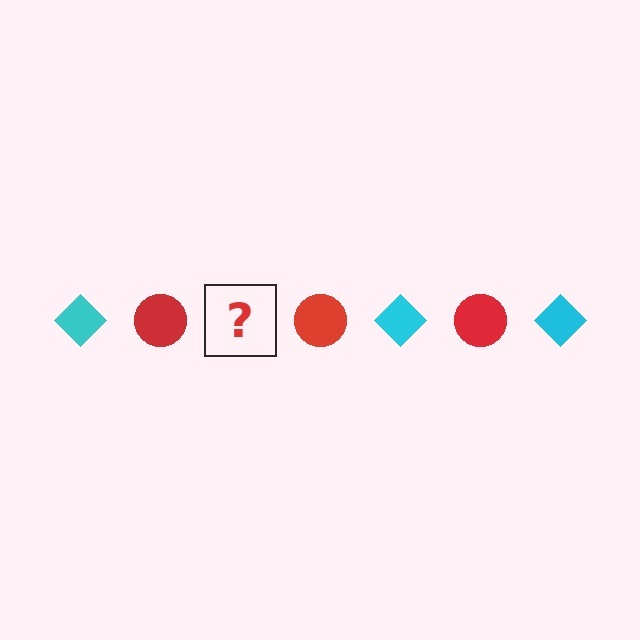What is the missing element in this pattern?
The missing element is a cyan diamond.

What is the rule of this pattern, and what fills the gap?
The rule is that the pattern alternates between cyan diamond and red circle. The gap should be filled with a cyan diamond.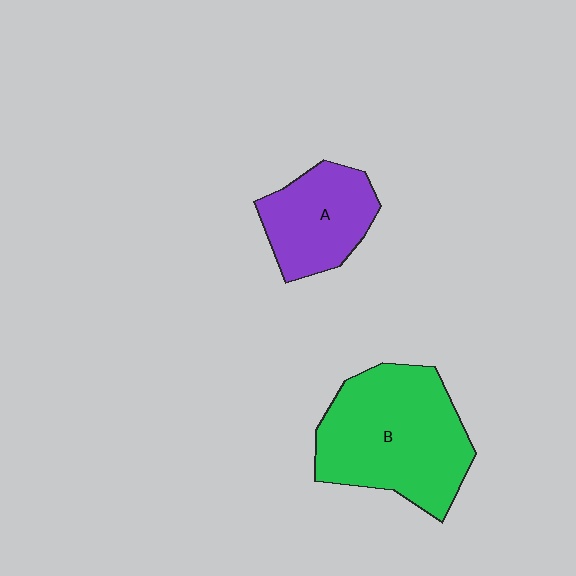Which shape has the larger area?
Shape B (green).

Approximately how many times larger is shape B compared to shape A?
Approximately 1.8 times.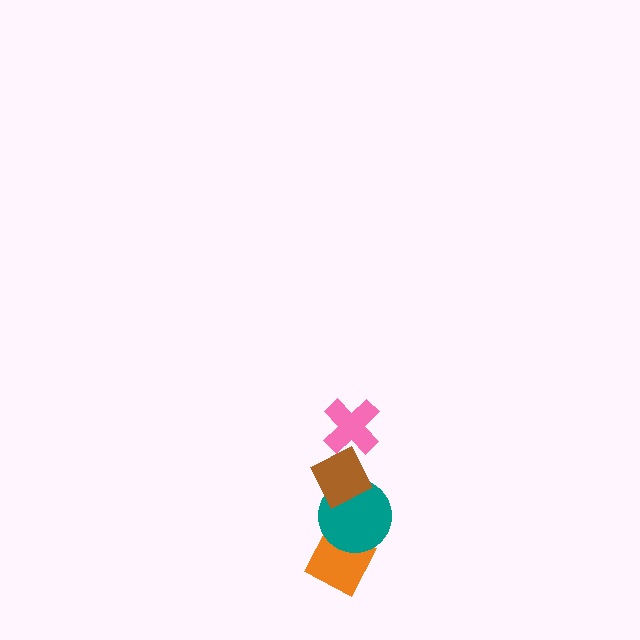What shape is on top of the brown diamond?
The pink cross is on top of the brown diamond.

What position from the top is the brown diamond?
The brown diamond is 2nd from the top.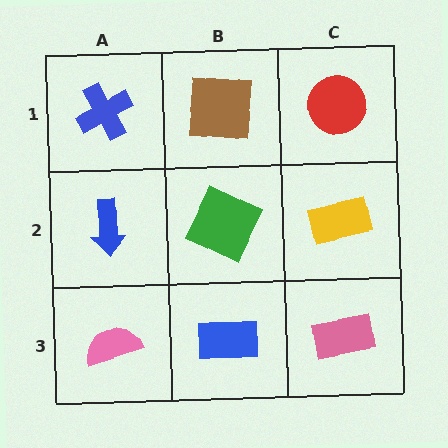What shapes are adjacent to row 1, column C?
A yellow rectangle (row 2, column C), a brown square (row 1, column B).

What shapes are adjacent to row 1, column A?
A blue arrow (row 2, column A), a brown square (row 1, column B).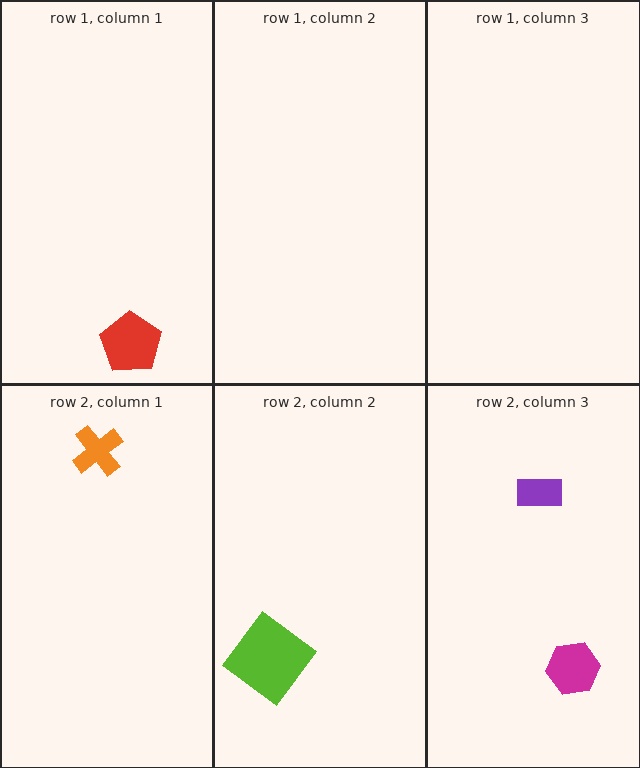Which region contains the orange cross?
The row 2, column 1 region.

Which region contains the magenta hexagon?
The row 2, column 3 region.